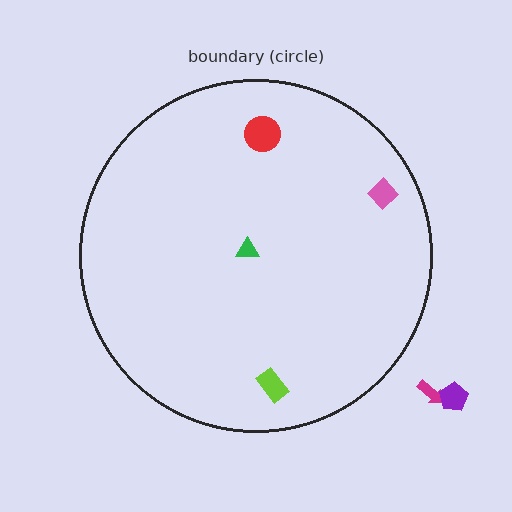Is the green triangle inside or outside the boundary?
Inside.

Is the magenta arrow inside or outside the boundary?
Outside.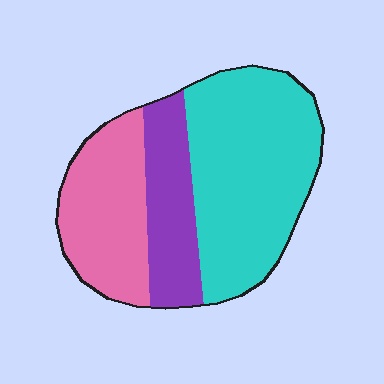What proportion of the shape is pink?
Pink takes up about one quarter (1/4) of the shape.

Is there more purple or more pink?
Pink.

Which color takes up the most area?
Cyan, at roughly 50%.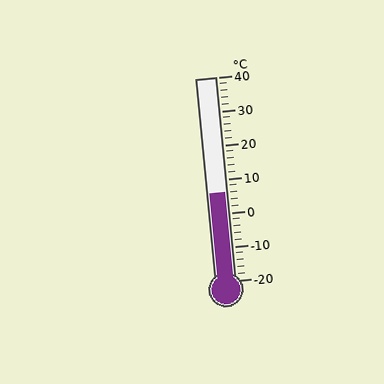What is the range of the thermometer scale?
The thermometer scale ranges from -20°C to 40°C.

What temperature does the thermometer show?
The thermometer shows approximately 6°C.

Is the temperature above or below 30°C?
The temperature is below 30°C.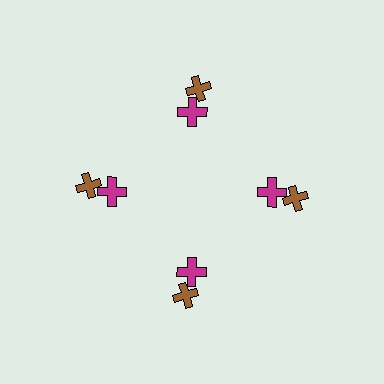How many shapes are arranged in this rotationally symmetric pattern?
There are 8 shapes, arranged in 4 groups of 2.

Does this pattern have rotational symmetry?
Yes, this pattern has 4-fold rotational symmetry. It looks the same after rotating 90 degrees around the center.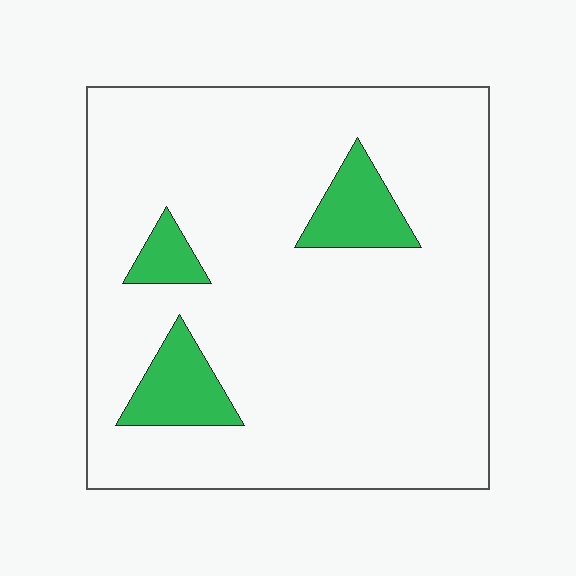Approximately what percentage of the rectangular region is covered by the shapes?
Approximately 10%.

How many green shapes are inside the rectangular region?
3.